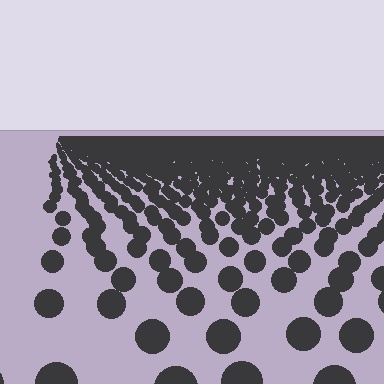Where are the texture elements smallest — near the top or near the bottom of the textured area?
Near the top.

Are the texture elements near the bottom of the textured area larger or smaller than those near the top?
Larger. Near the bottom, elements are closer to the viewer and appear at a bigger on-screen size.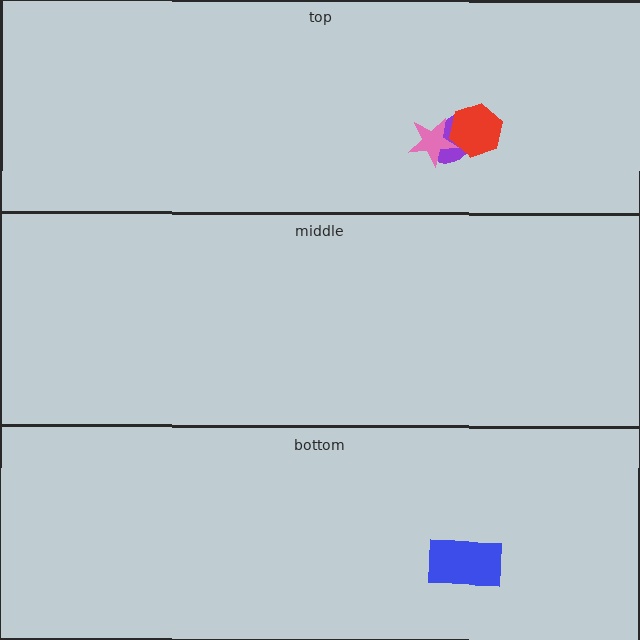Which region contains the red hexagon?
The top region.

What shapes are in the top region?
The purple ellipse, the red hexagon, the pink star.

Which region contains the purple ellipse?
The top region.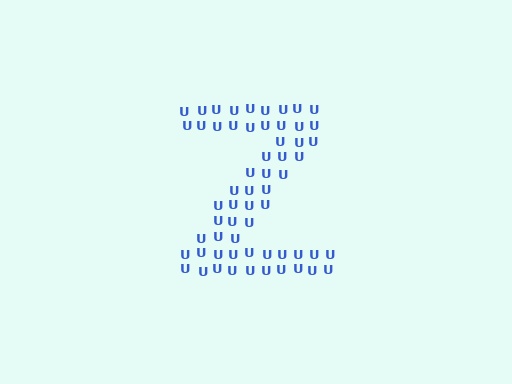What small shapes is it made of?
It is made of small letter U's.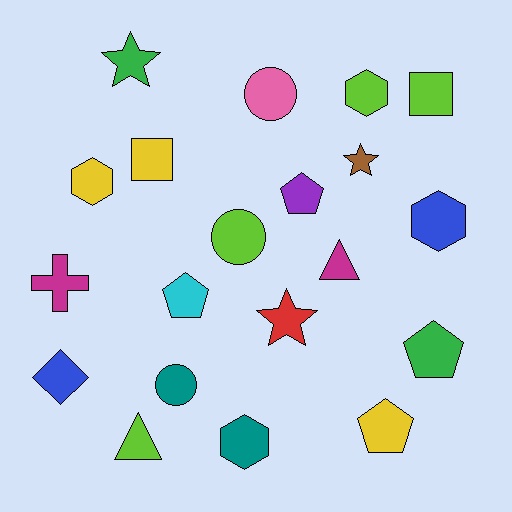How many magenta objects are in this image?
There are 2 magenta objects.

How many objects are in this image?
There are 20 objects.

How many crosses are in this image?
There is 1 cross.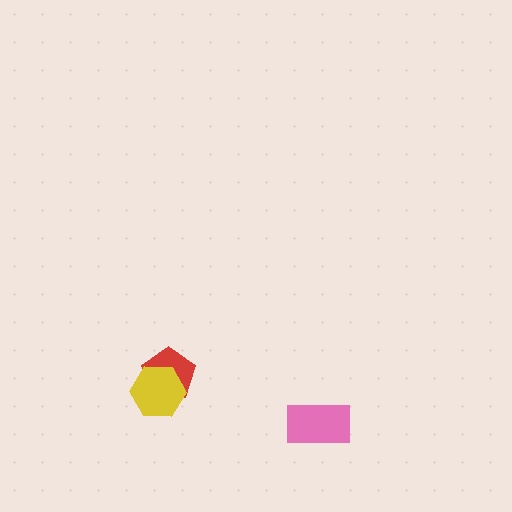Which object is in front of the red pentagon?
The yellow hexagon is in front of the red pentagon.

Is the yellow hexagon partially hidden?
No, no other shape covers it.